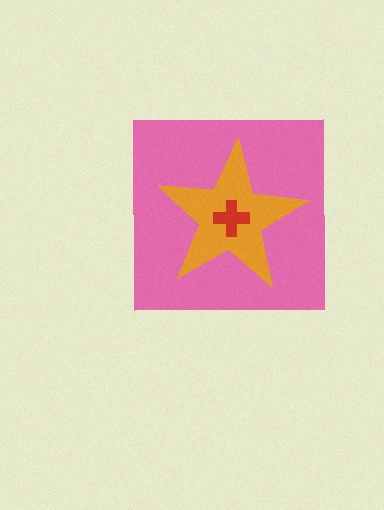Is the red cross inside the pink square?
Yes.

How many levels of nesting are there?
3.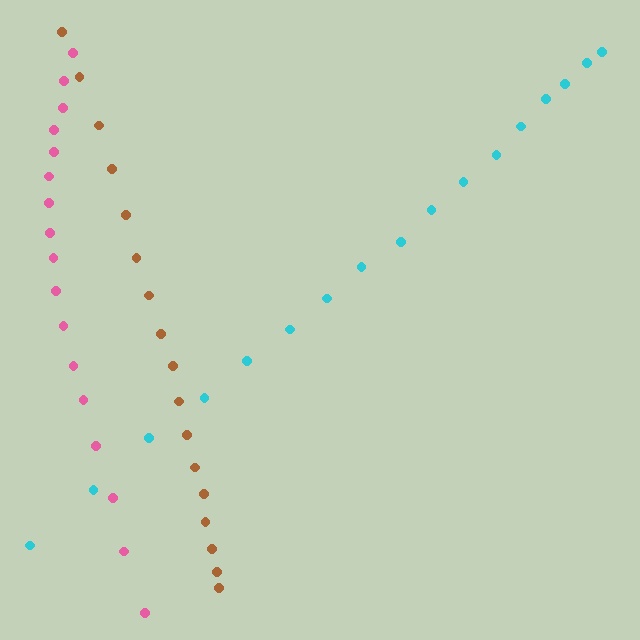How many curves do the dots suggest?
There are 3 distinct paths.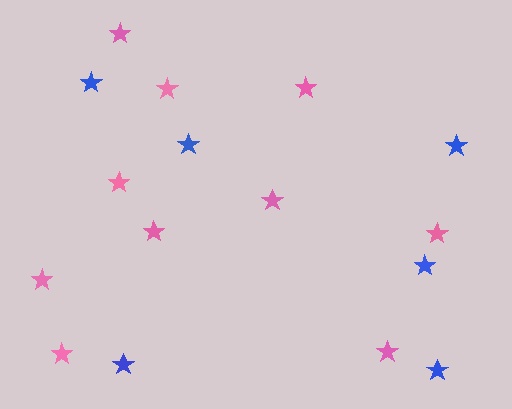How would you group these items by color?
There are 2 groups: one group of blue stars (6) and one group of pink stars (10).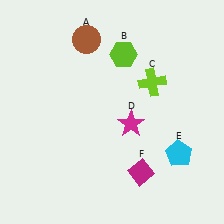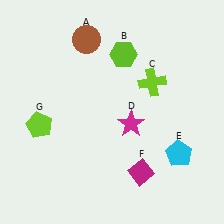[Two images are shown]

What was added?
A lime pentagon (G) was added in Image 2.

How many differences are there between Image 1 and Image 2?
There is 1 difference between the two images.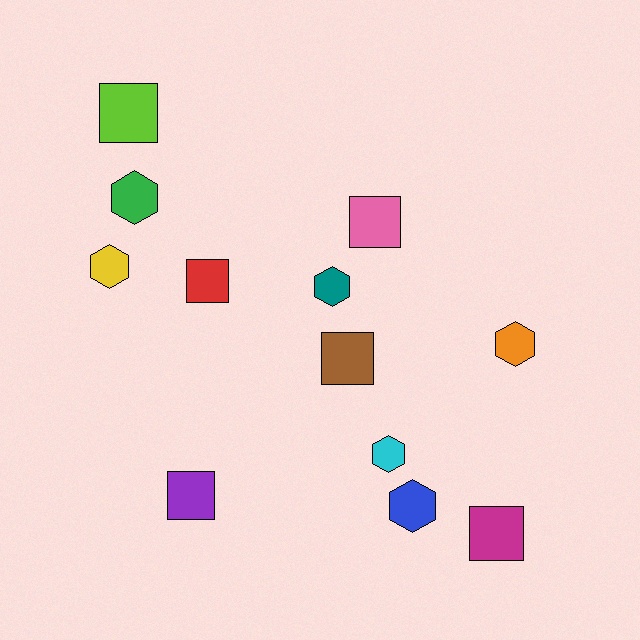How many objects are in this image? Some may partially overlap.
There are 12 objects.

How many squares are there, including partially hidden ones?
There are 6 squares.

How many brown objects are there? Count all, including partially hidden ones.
There is 1 brown object.